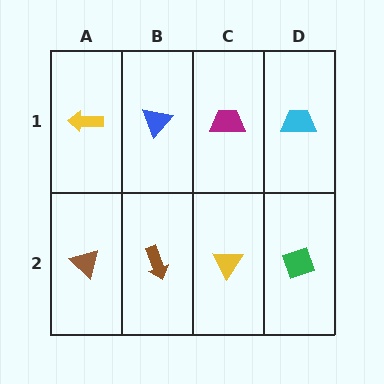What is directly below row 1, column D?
A green diamond.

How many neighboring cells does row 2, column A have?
2.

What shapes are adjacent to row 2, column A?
A yellow arrow (row 1, column A), a brown arrow (row 2, column B).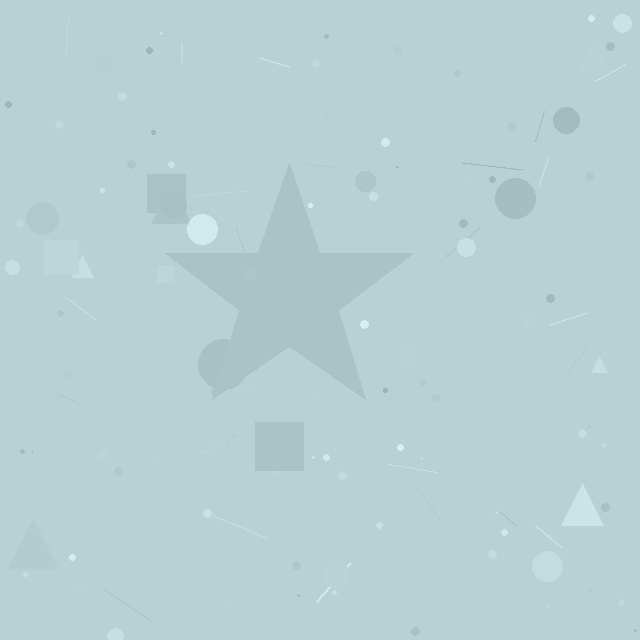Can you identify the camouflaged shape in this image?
The camouflaged shape is a star.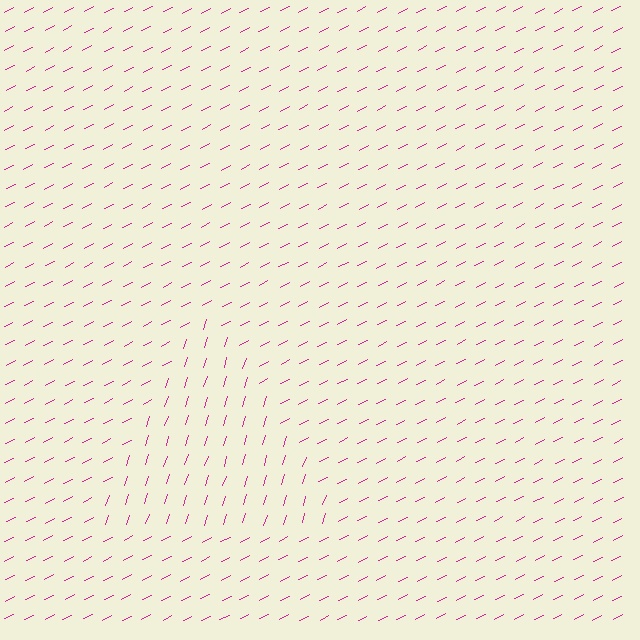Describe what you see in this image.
The image is filled with small magenta line segments. A triangle region in the image has lines oriented differently from the surrounding lines, creating a visible texture boundary.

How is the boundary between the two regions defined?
The boundary is defined purely by a change in line orientation (approximately 45 degrees difference). All lines are the same color and thickness.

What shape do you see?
I see a triangle.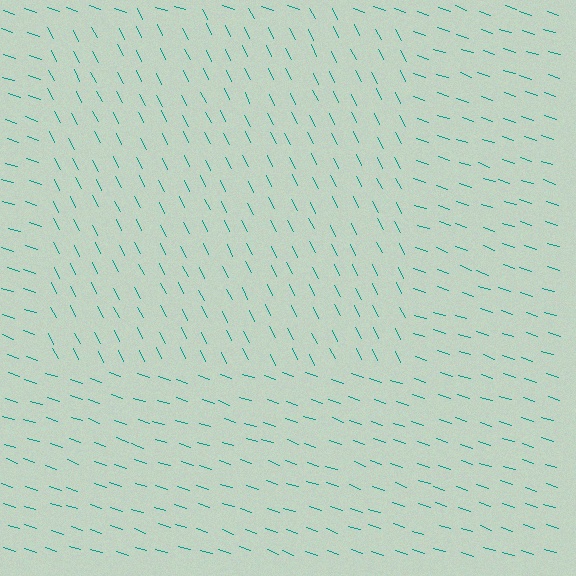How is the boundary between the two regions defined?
The boundary is defined purely by a change in line orientation (approximately 45 degrees difference). All lines are the same color and thickness.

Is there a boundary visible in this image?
Yes, there is a texture boundary formed by a change in line orientation.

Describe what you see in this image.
The image is filled with small teal line segments. A rectangle region in the image has lines oriented differently from the surrounding lines, creating a visible texture boundary.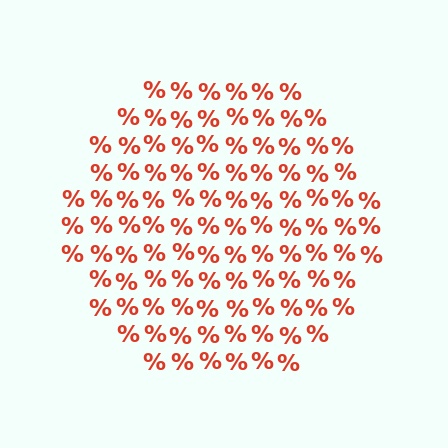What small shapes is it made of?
It is made of small percent signs.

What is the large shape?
The large shape is a circle.